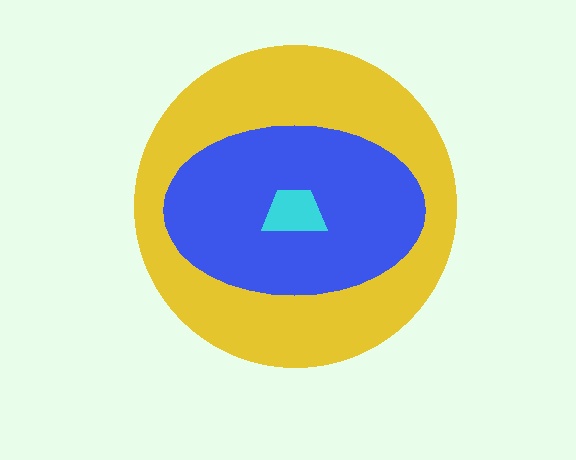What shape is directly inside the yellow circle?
The blue ellipse.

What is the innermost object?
The cyan trapezoid.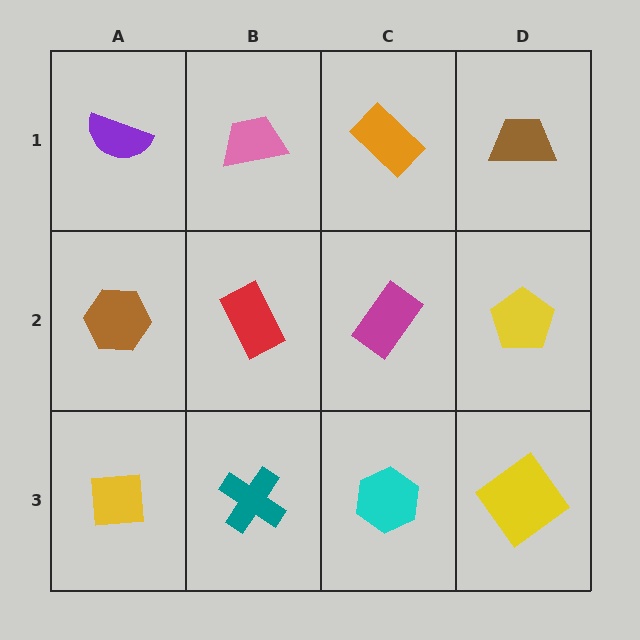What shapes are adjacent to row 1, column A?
A brown hexagon (row 2, column A), a pink trapezoid (row 1, column B).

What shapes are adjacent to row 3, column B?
A red rectangle (row 2, column B), a yellow square (row 3, column A), a cyan hexagon (row 3, column C).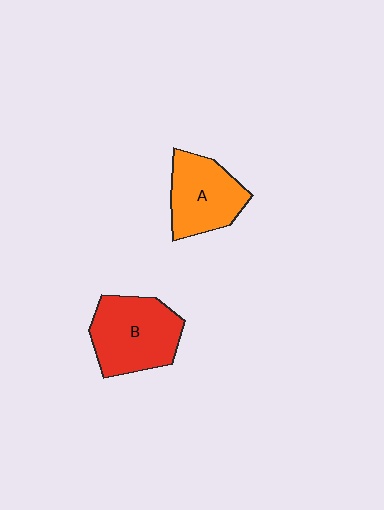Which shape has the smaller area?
Shape A (orange).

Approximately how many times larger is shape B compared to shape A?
Approximately 1.2 times.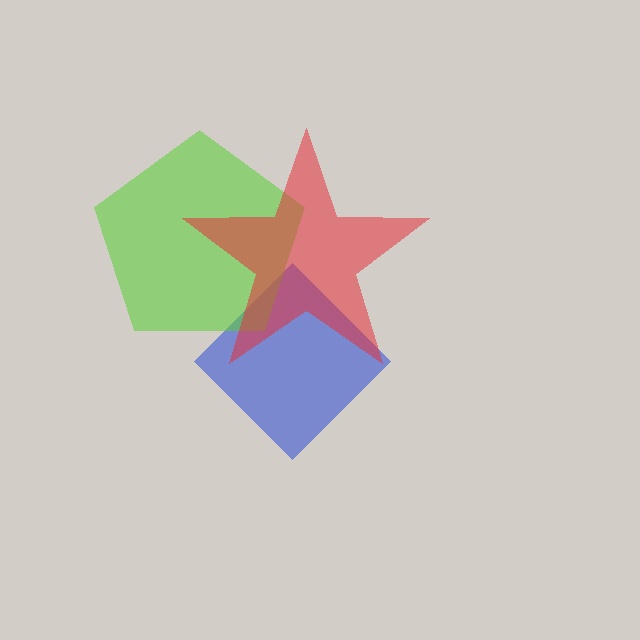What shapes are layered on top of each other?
The layered shapes are: a blue diamond, a lime pentagon, a red star.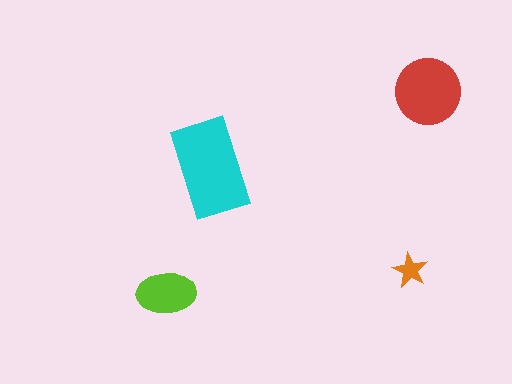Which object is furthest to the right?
The red circle is rightmost.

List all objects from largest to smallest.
The cyan rectangle, the red circle, the lime ellipse, the orange star.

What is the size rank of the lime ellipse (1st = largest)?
3rd.